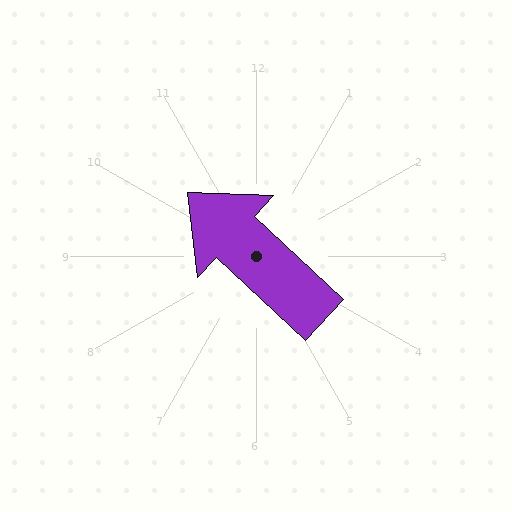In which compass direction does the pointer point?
Northwest.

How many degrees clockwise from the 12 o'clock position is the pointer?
Approximately 313 degrees.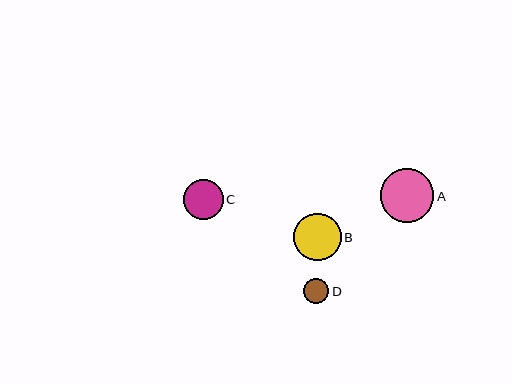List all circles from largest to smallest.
From largest to smallest: A, B, C, D.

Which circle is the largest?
Circle A is the largest with a size of approximately 54 pixels.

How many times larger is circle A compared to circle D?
Circle A is approximately 2.2 times the size of circle D.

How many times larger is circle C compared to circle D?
Circle C is approximately 1.6 times the size of circle D.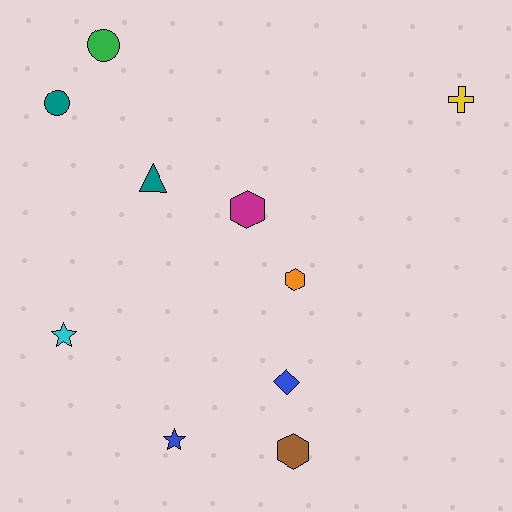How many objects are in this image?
There are 10 objects.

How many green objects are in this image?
There is 1 green object.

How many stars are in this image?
There are 2 stars.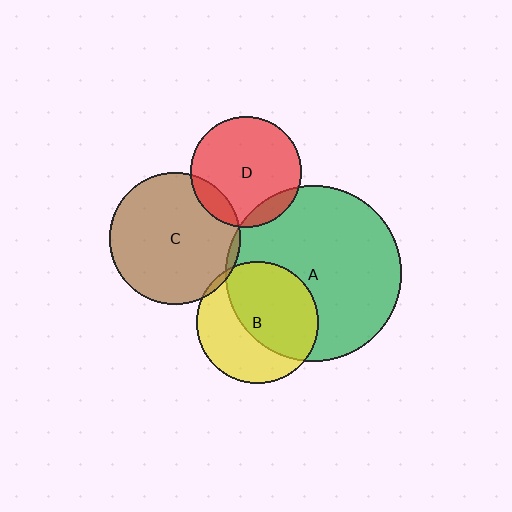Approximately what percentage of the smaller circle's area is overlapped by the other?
Approximately 5%.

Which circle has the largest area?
Circle A (green).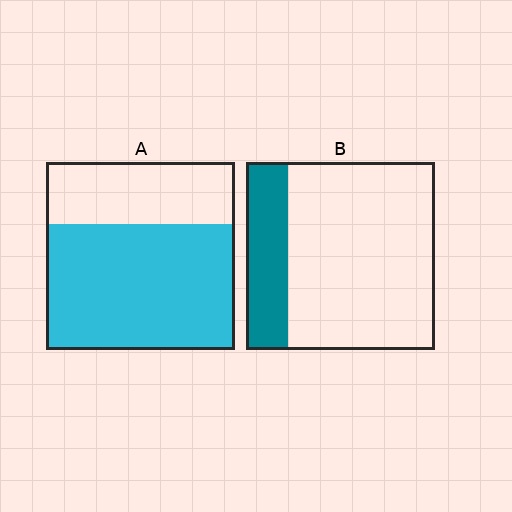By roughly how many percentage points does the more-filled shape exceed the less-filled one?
By roughly 45 percentage points (A over B).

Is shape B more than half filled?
No.